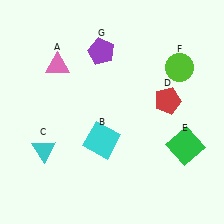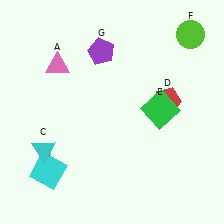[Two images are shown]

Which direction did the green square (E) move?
The green square (E) moved up.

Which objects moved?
The objects that moved are: the cyan square (B), the green square (E), the lime circle (F).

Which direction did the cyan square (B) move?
The cyan square (B) moved left.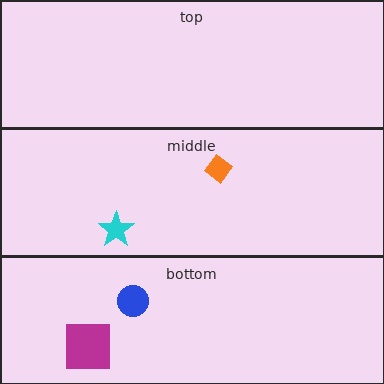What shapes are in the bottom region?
The magenta square, the blue circle.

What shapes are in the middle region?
The cyan star, the orange diamond.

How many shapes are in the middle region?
2.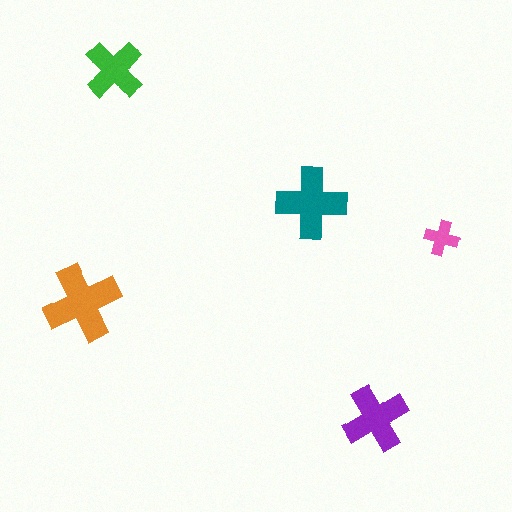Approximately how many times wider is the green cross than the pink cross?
About 1.5 times wider.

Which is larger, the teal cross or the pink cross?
The teal one.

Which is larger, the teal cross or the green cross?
The teal one.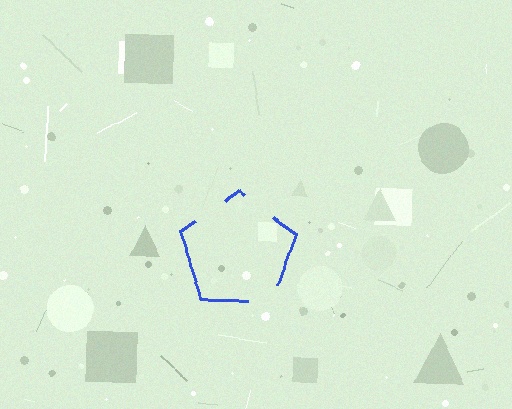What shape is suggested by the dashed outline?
The dashed outline suggests a pentagon.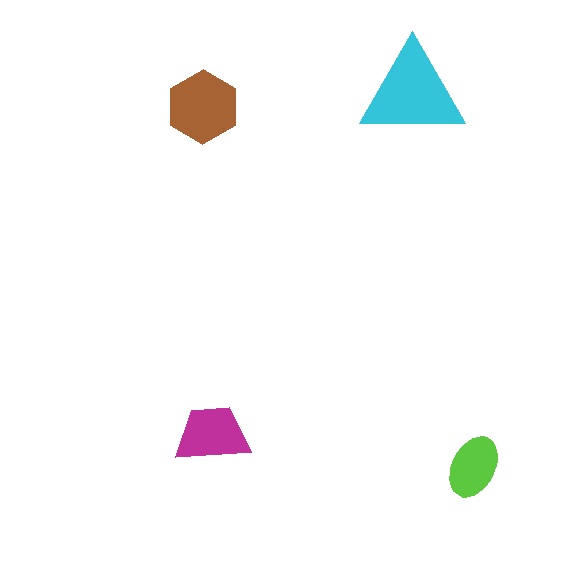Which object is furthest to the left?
The brown hexagon is leftmost.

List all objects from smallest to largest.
The lime ellipse, the magenta trapezoid, the brown hexagon, the cyan triangle.